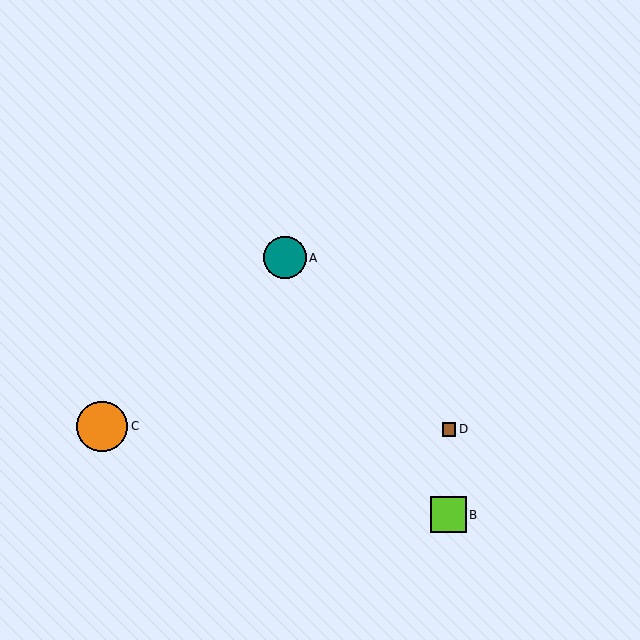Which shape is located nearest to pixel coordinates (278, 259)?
The teal circle (labeled A) at (285, 258) is nearest to that location.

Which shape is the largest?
The orange circle (labeled C) is the largest.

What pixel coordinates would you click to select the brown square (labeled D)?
Click at (449, 429) to select the brown square D.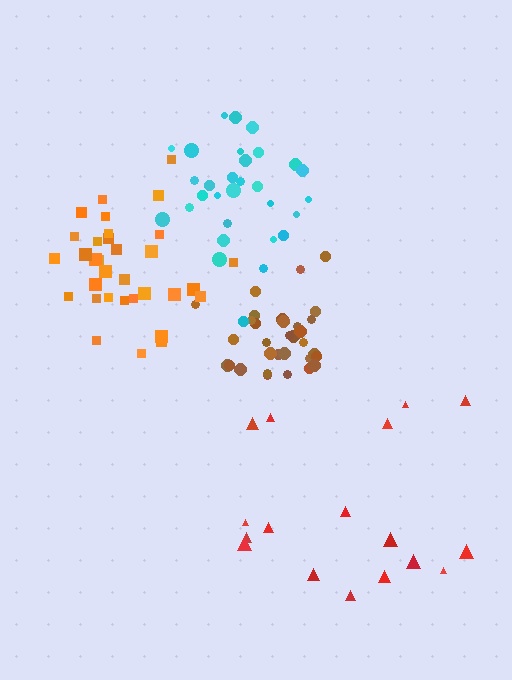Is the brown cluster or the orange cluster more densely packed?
Brown.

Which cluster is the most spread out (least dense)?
Red.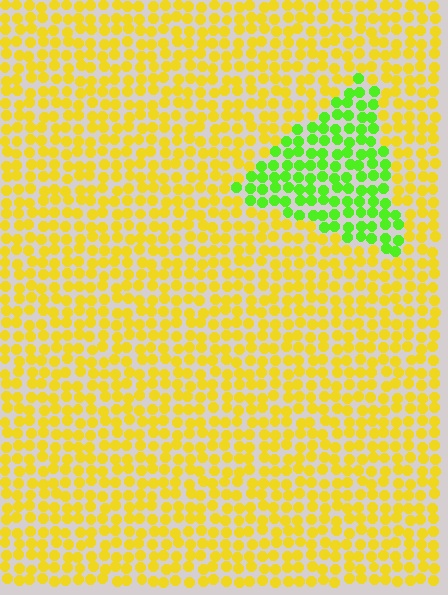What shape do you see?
I see a triangle.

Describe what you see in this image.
The image is filled with small yellow elements in a uniform arrangement. A triangle-shaped region is visible where the elements are tinted to a slightly different hue, forming a subtle color boundary.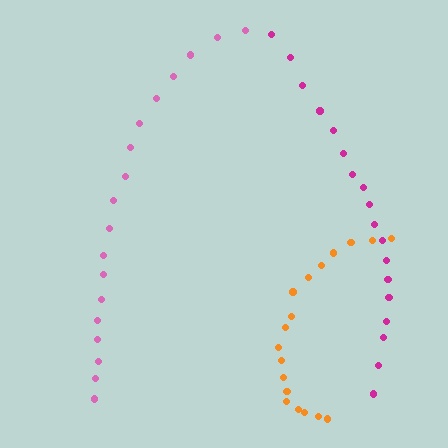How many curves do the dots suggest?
There are 3 distinct paths.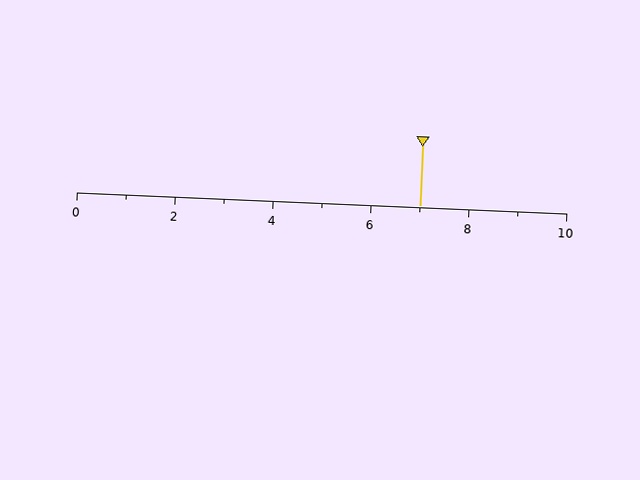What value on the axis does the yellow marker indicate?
The marker indicates approximately 7.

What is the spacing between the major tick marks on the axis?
The major ticks are spaced 2 apart.